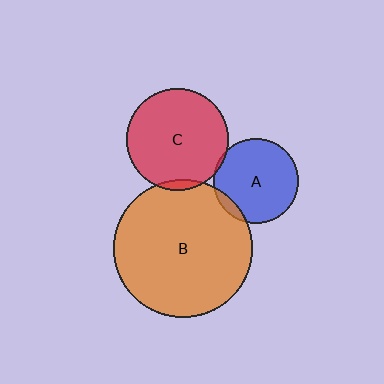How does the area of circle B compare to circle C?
Approximately 1.8 times.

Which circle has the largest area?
Circle B (orange).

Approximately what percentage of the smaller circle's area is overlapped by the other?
Approximately 5%.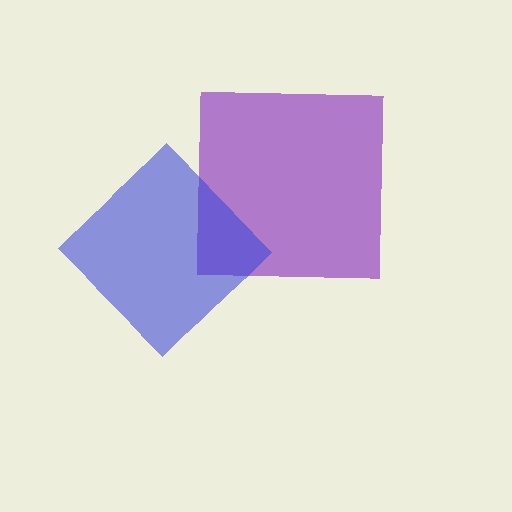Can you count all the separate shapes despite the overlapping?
Yes, there are 2 separate shapes.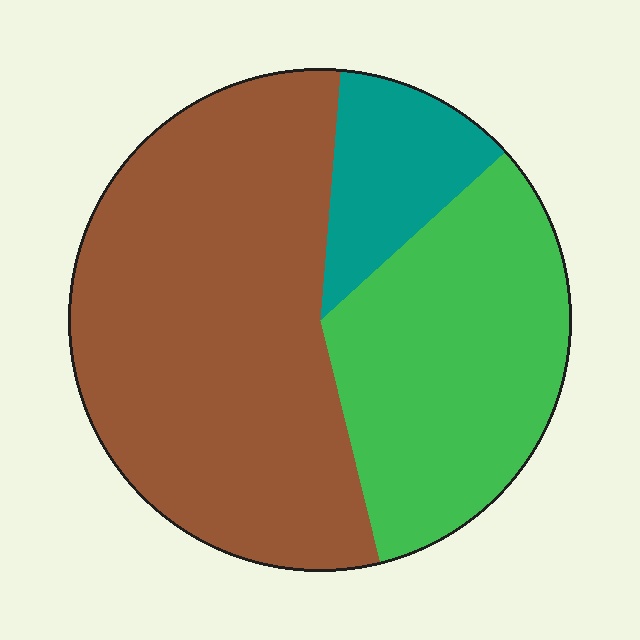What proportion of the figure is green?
Green covers 33% of the figure.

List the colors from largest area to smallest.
From largest to smallest: brown, green, teal.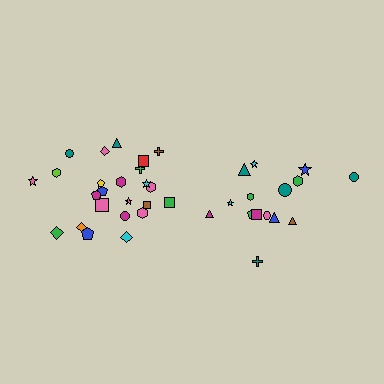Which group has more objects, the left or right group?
The left group.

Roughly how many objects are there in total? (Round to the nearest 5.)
Roughly 40 objects in total.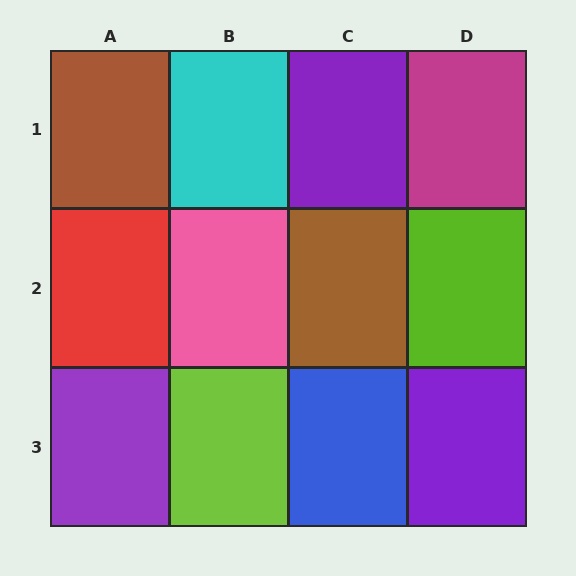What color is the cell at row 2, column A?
Red.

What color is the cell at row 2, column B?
Pink.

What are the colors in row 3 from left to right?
Purple, lime, blue, purple.